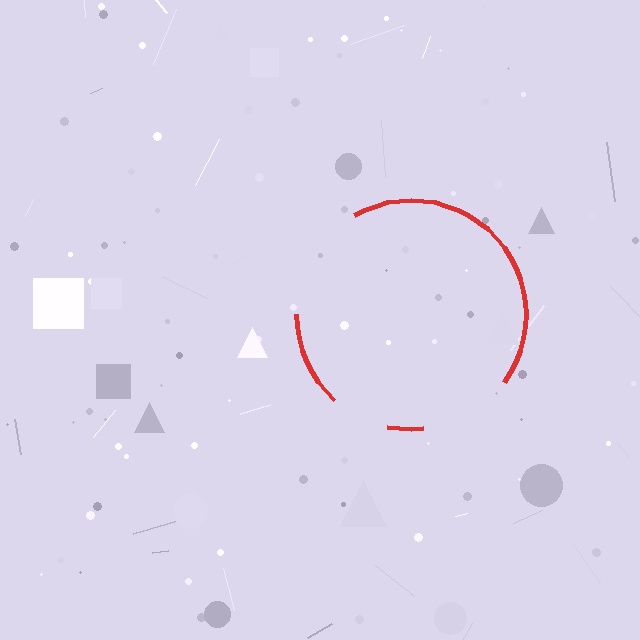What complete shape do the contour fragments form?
The contour fragments form a circle.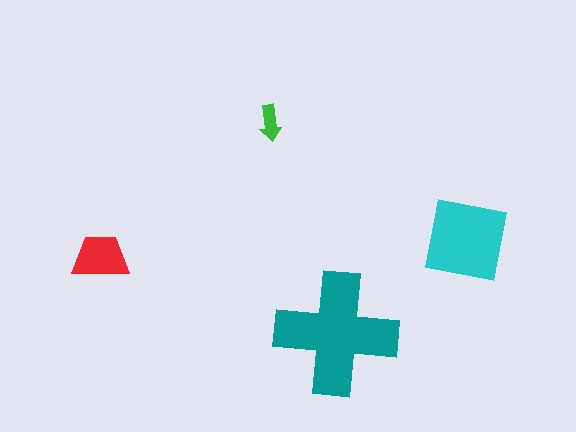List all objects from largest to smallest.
The teal cross, the cyan square, the red trapezoid, the green arrow.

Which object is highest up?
The green arrow is topmost.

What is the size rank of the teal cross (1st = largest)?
1st.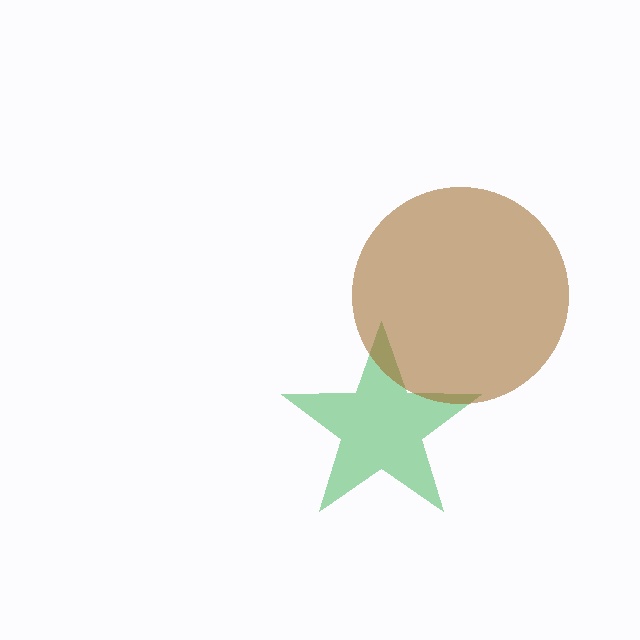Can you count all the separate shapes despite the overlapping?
Yes, there are 2 separate shapes.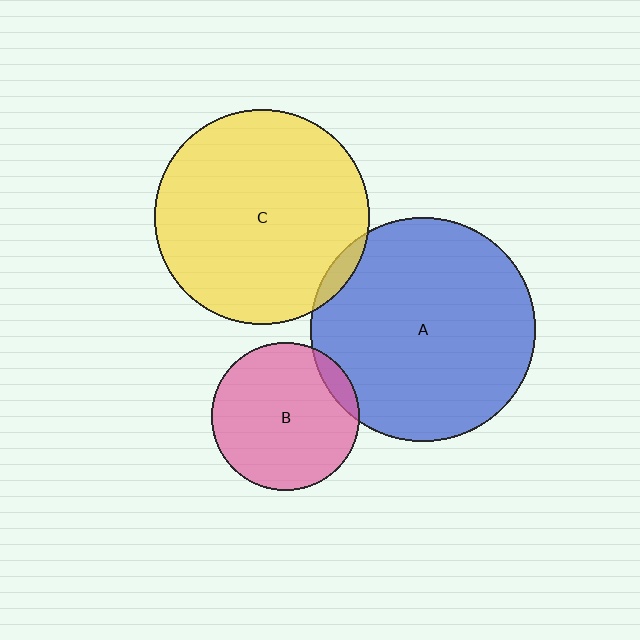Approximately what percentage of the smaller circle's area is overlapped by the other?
Approximately 5%.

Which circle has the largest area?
Circle A (blue).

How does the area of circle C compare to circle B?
Approximately 2.1 times.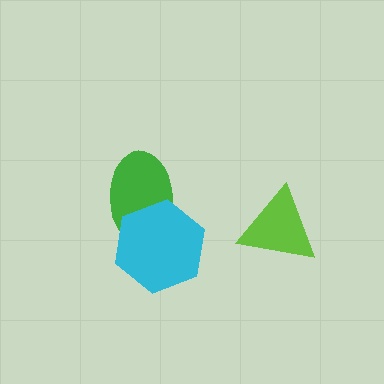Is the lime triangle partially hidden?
No, no other shape covers it.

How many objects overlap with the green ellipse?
1 object overlaps with the green ellipse.